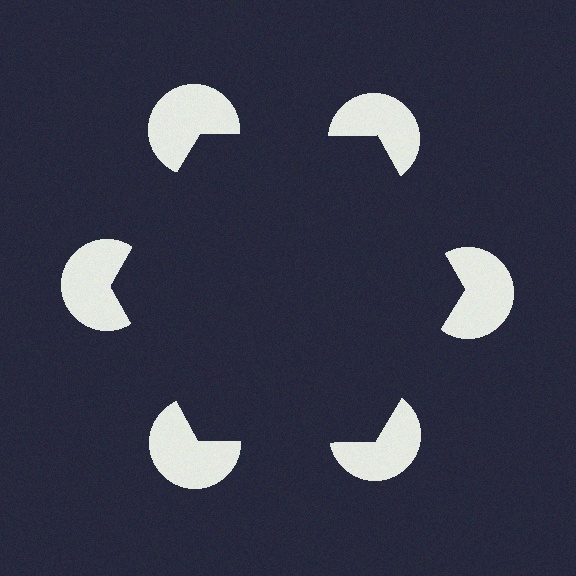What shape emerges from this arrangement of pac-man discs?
An illusory hexagon — its edges are inferred from the aligned wedge cuts in the pac-man discs, not physically drawn.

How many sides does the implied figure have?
6 sides.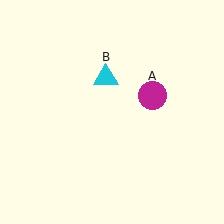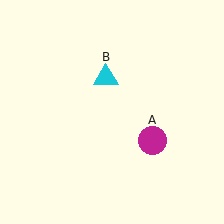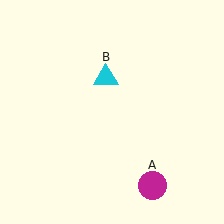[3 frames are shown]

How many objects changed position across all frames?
1 object changed position: magenta circle (object A).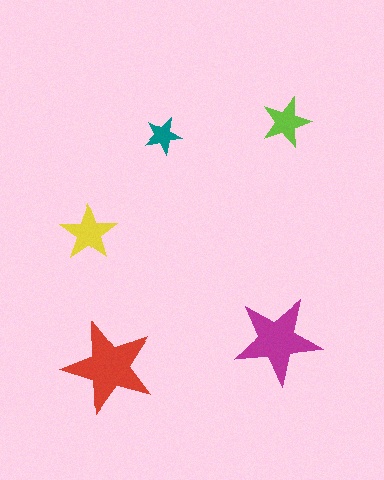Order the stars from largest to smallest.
the red one, the magenta one, the yellow one, the lime one, the teal one.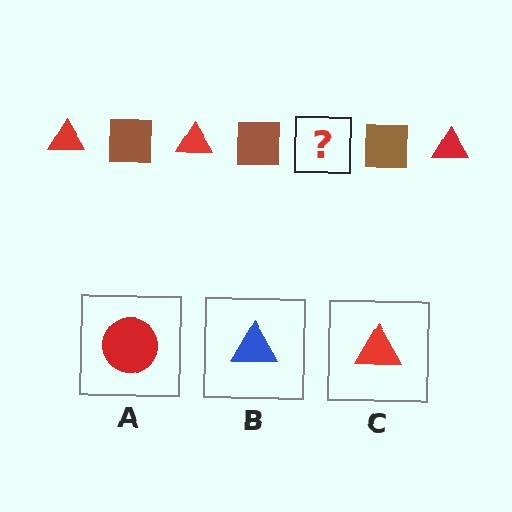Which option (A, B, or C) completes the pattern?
C.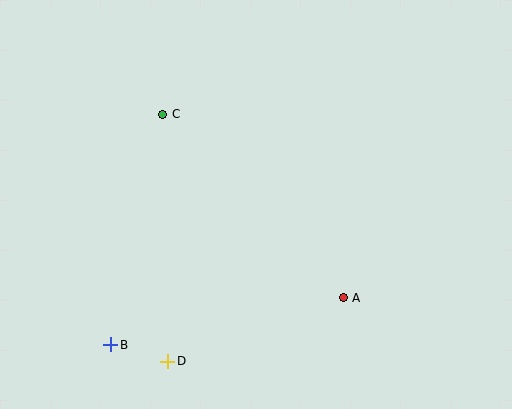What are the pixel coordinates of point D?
Point D is at (168, 361).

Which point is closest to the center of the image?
Point A at (343, 298) is closest to the center.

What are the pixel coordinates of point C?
Point C is at (163, 114).